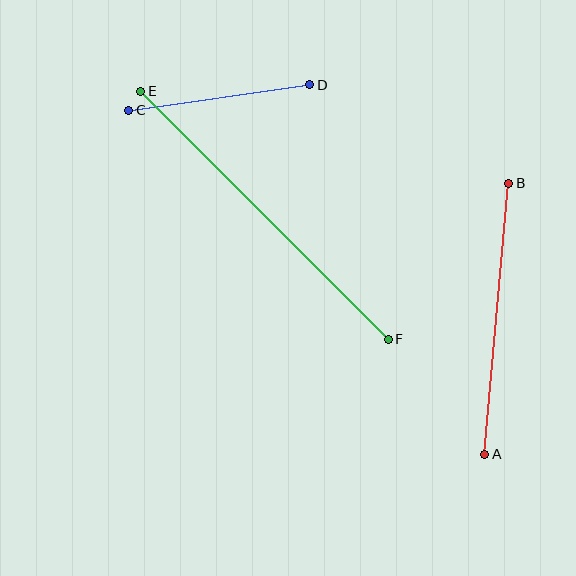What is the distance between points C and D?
The distance is approximately 183 pixels.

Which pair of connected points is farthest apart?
Points E and F are farthest apart.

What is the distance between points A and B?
The distance is approximately 272 pixels.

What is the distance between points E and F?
The distance is approximately 351 pixels.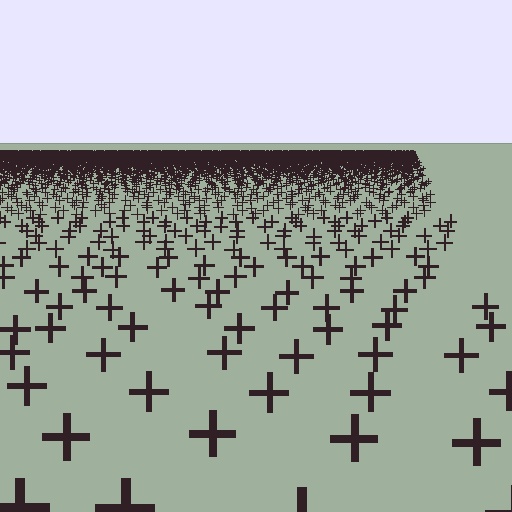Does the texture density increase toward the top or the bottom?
Density increases toward the top.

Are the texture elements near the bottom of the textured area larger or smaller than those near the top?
Larger. Near the bottom, elements are closer to the viewer and appear at a bigger on-screen size.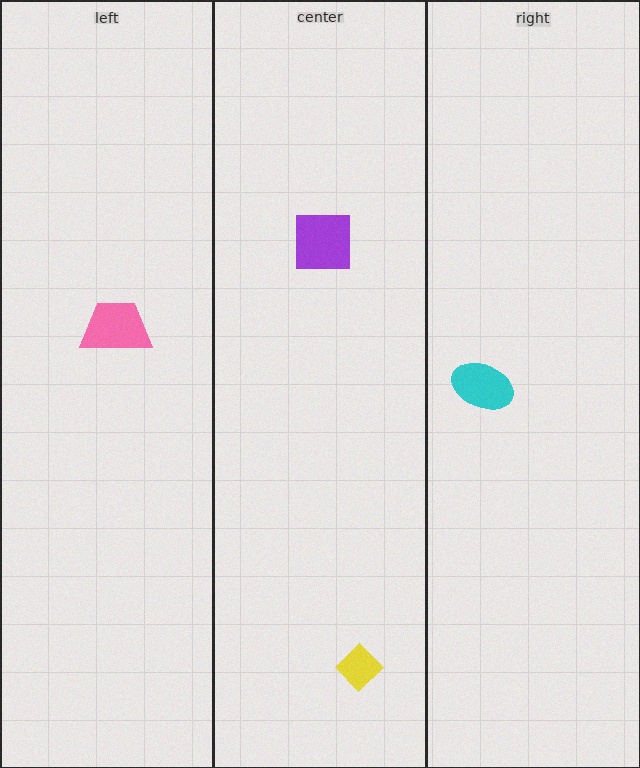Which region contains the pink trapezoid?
The left region.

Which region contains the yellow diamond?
The center region.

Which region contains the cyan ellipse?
The right region.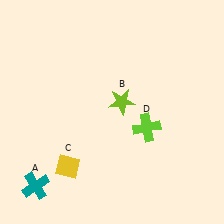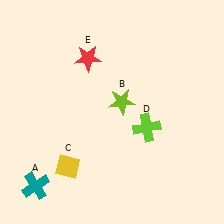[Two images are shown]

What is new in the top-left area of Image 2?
A red star (E) was added in the top-left area of Image 2.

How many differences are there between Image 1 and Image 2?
There is 1 difference between the two images.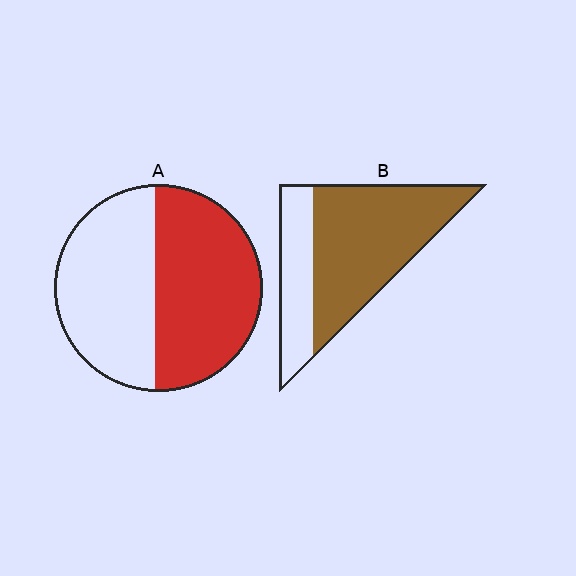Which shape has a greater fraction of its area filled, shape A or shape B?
Shape B.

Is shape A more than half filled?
Roughly half.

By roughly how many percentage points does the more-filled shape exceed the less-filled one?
By roughly 20 percentage points (B over A).